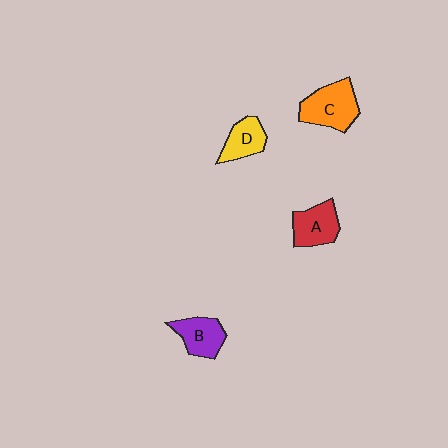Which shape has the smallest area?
Shape D (yellow).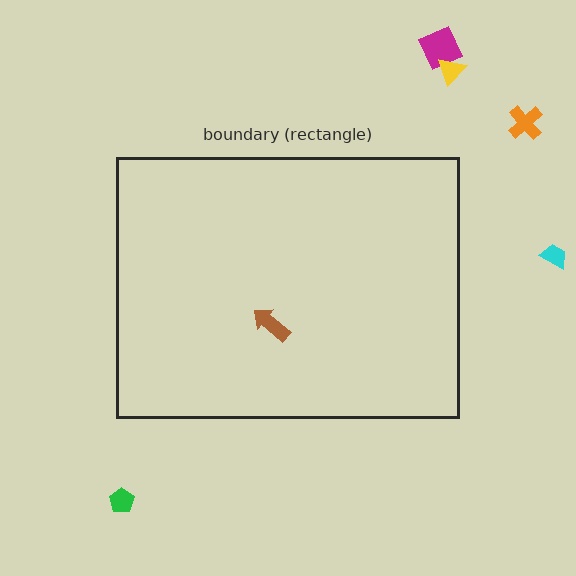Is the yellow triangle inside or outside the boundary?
Outside.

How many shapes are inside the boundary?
1 inside, 5 outside.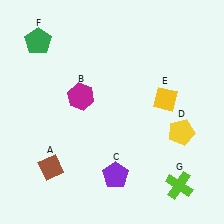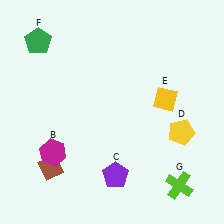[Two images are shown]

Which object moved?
The magenta hexagon (B) moved down.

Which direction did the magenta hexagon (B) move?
The magenta hexagon (B) moved down.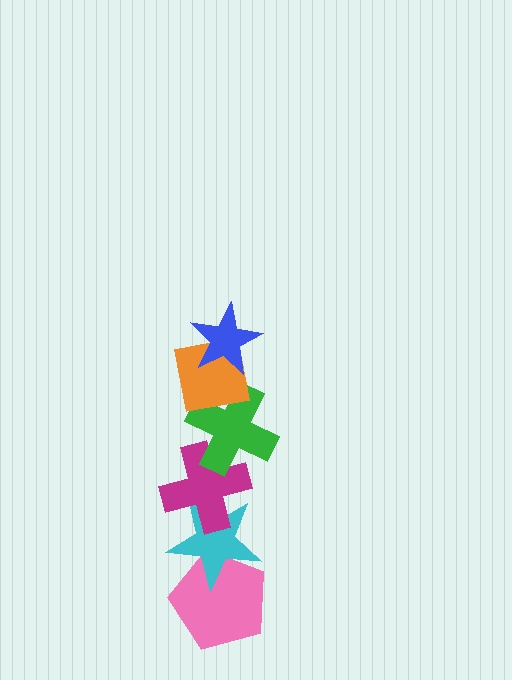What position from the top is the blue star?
The blue star is 1st from the top.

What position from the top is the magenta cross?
The magenta cross is 4th from the top.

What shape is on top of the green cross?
The orange square is on top of the green cross.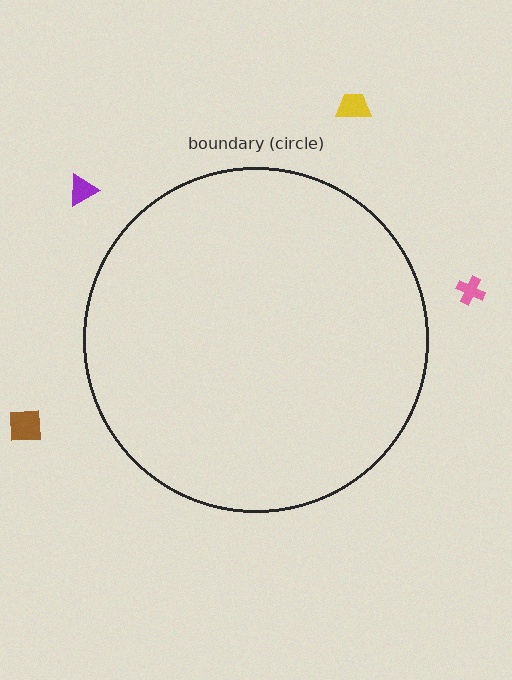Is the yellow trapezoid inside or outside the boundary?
Outside.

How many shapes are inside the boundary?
0 inside, 4 outside.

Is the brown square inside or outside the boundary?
Outside.